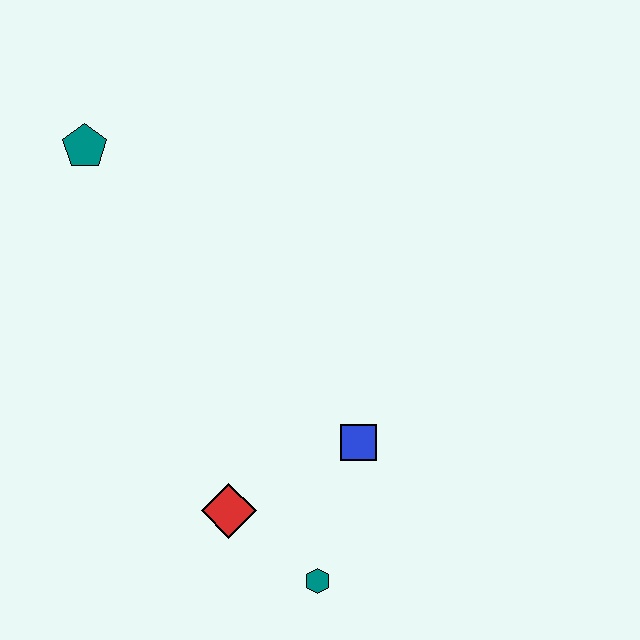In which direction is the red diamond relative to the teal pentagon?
The red diamond is below the teal pentagon.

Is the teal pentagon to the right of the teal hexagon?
No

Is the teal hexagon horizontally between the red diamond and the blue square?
Yes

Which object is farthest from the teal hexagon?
The teal pentagon is farthest from the teal hexagon.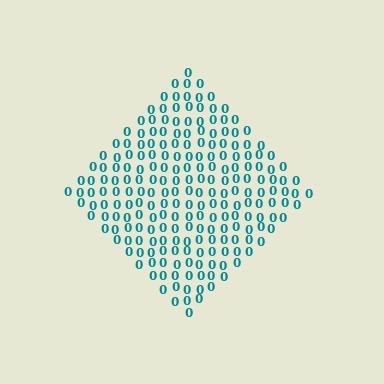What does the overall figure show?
The overall figure shows a diamond.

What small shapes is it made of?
It is made of small digit 0's.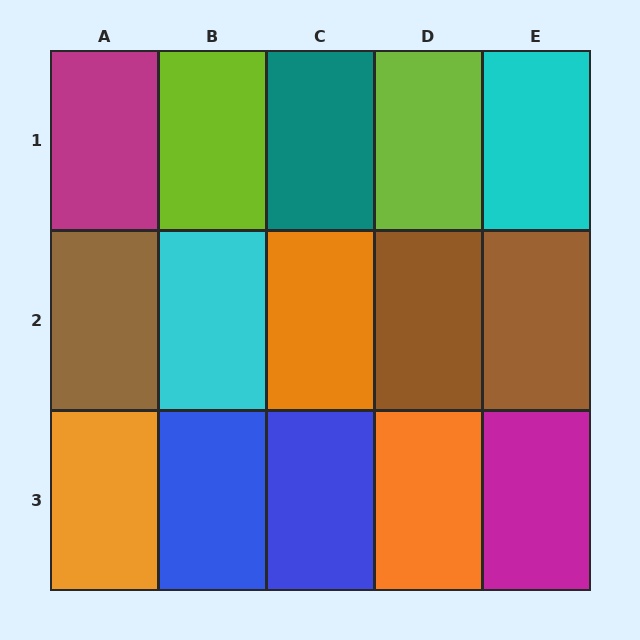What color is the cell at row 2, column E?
Brown.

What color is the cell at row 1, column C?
Teal.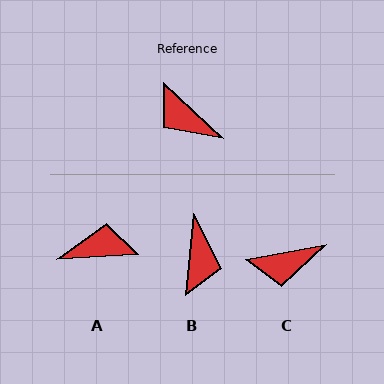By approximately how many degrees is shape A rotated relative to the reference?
Approximately 133 degrees clockwise.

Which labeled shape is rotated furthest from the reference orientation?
A, about 133 degrees away.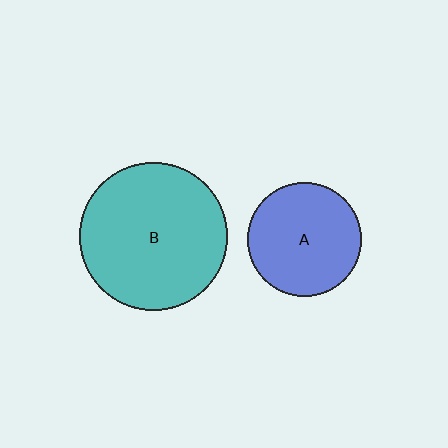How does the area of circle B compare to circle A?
Approximately 1.7 times.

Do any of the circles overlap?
No, none of the circles overlap.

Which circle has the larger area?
Circle B (teal).